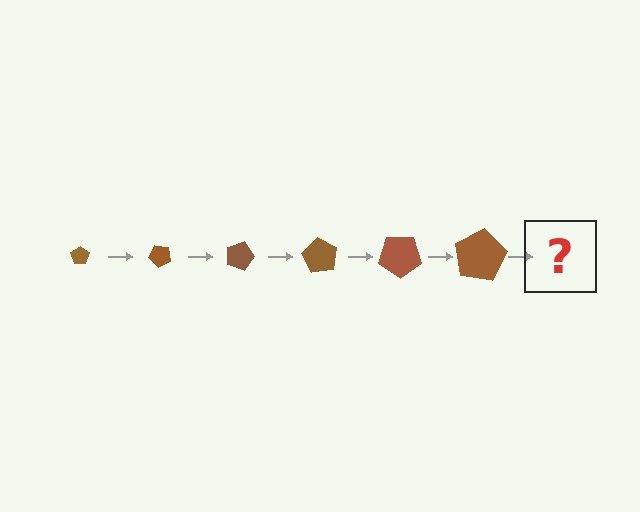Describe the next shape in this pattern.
It should be a pentagon, larger than the previous one and rotated 270 degrees from the start.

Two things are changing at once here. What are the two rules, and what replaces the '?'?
The two rules are that the pentagon grows larger each step and it rotates 45 degrees each step. The '?' should be a pentagon, larger than the previous one and rotated 270 degrees from the start.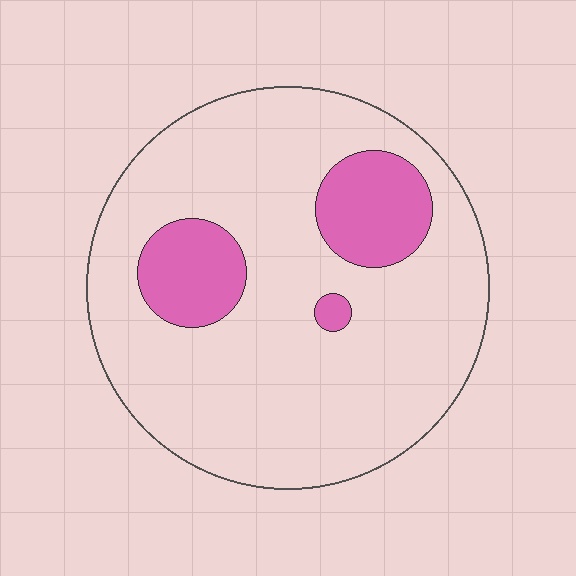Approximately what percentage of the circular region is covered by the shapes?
Approximately 15%.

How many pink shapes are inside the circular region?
3.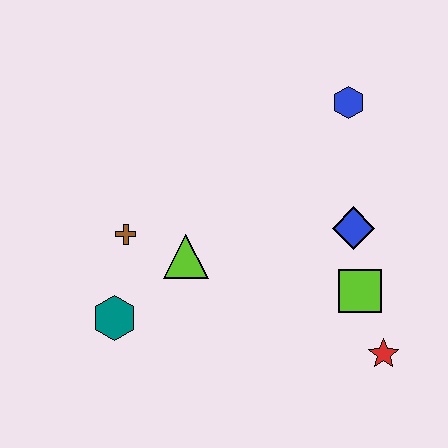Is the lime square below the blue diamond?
Yes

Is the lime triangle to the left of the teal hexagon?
No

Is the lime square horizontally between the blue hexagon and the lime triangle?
No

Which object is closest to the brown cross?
The lime triangle is closest to the brown cross.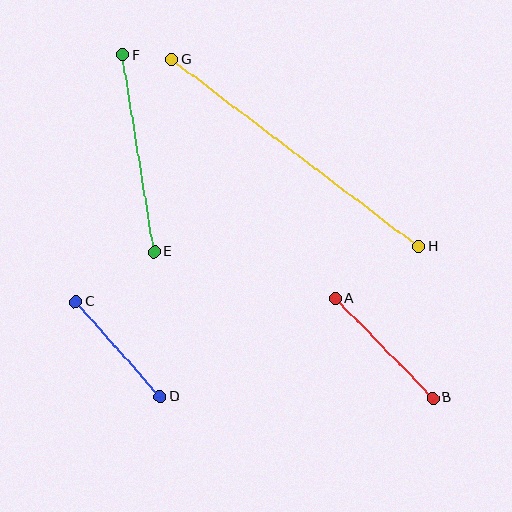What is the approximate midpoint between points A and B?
The midpoint is at approximately (384, 348) pixels.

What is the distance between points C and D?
The distance is approximately 127 pixels.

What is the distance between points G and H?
The distance is approximately 309 pixels.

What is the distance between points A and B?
The distance is approximately 140 pixels.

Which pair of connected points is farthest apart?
Points G and H are farthest apart.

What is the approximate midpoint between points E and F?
The midpoint is at approximately (138, 153) pixels.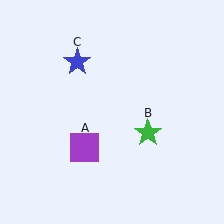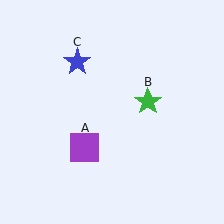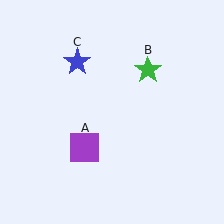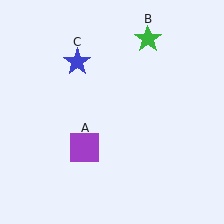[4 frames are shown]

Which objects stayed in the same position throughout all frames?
Purple square (object A) and blue star (object C) remained stationary.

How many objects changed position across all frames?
1 object changed position: green star (object B).